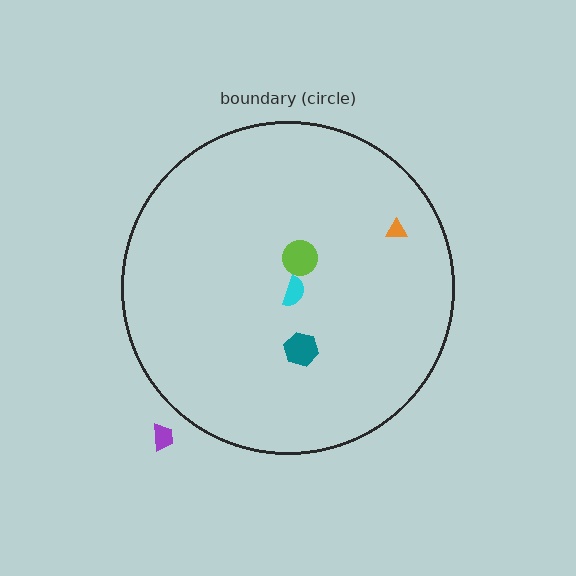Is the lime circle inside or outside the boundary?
Inside.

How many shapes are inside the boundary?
4 inside, 1 outside.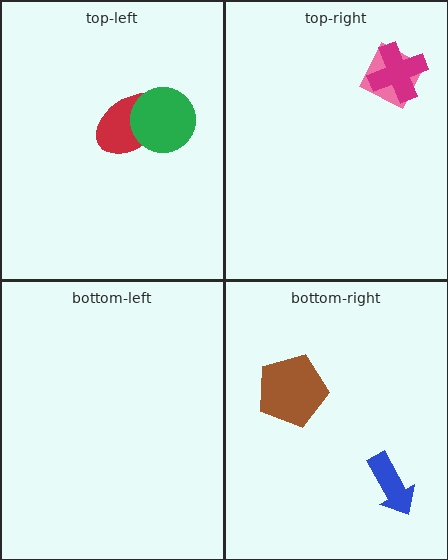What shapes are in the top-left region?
The red ellipse, the green circle.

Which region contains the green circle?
The top-left region.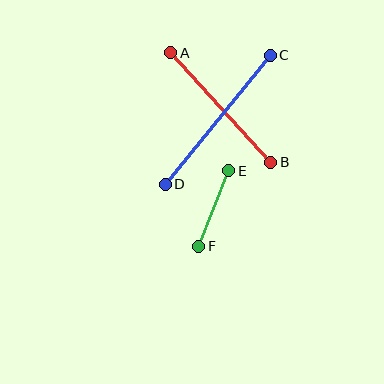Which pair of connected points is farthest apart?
Points C and D are farthest apart.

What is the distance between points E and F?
The distance is approximately 81 pixels.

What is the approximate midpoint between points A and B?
The midpoint is at approximately (221, 108) pixels.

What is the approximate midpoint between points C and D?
The midpoint is at approximately (218, 120) pixels.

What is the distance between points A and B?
The distance is approximately 148 pixels.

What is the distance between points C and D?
The distance is approximately 166 pixels.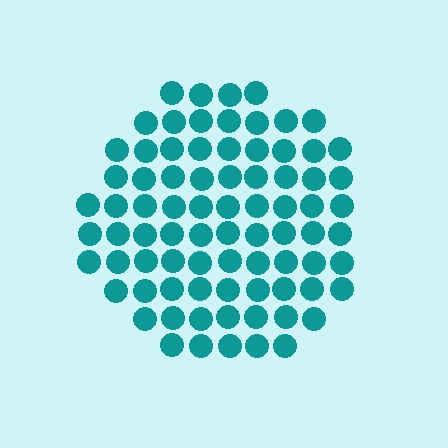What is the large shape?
The large shape is a circle.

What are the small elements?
The small elements are circles.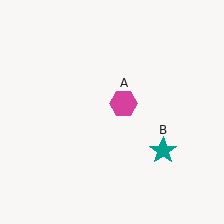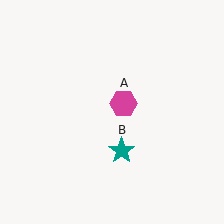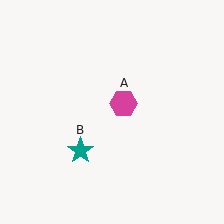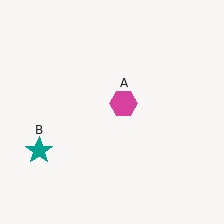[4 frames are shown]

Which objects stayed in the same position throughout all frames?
Magenta hexagon (object A) remained stationary.